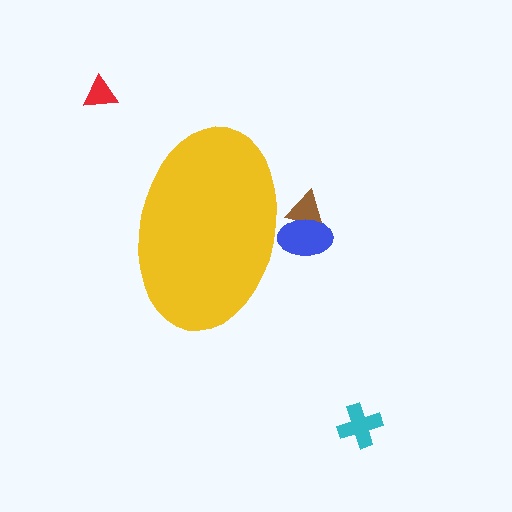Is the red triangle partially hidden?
No, the red triangle is fully visible.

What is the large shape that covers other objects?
A yellow ellipse.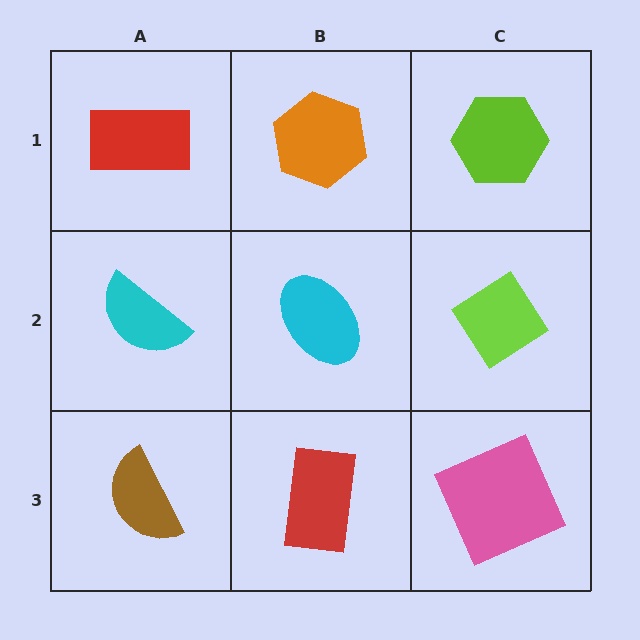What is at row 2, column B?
A cyan ellipse.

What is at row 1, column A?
A red rectangle.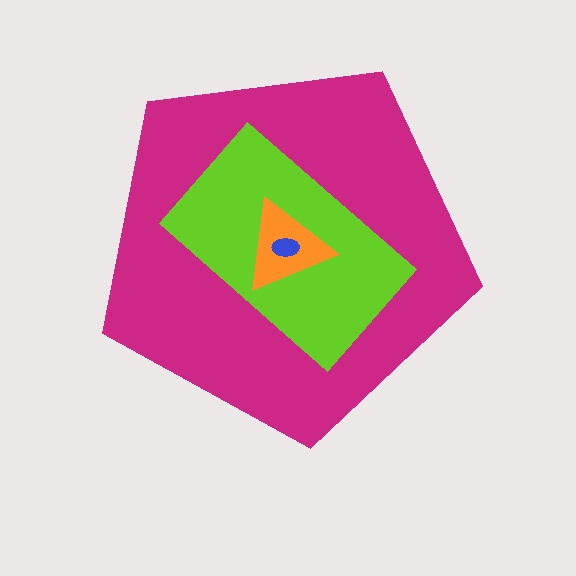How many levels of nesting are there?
4.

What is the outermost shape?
The magenta pentagon.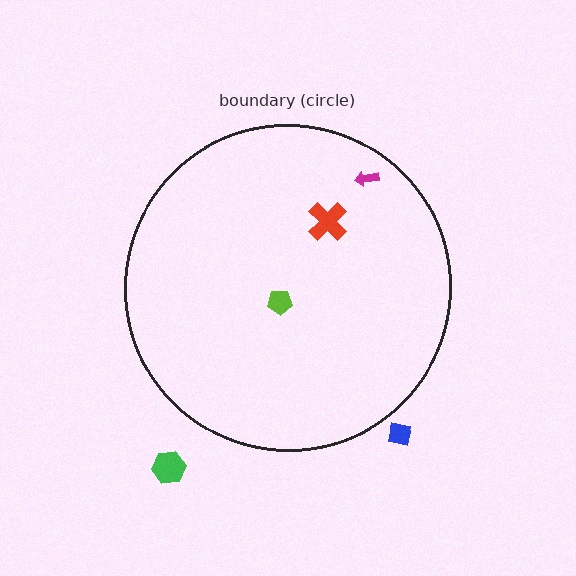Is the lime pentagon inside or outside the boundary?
Inside.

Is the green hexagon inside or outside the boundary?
Outside.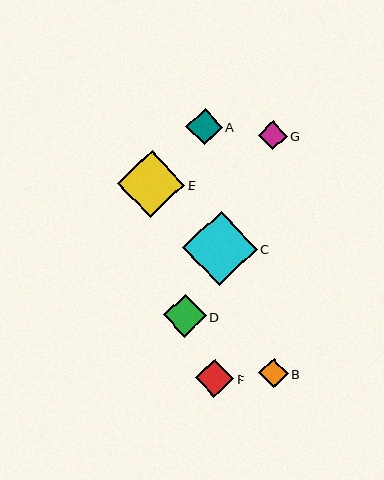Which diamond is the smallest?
Diamond B is the smallest with a size of approximately 29 pixels.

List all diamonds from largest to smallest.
From largest to smallest: C, E, D, F, A, G, B.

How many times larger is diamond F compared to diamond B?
Diamond F is approximately 1.3 times the size of diamond B.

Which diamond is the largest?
Diamond C is the largest with a size of approximately 74 pixels.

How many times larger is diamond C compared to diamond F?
Diamond C is approximately 2.0 times the size of diamond F.